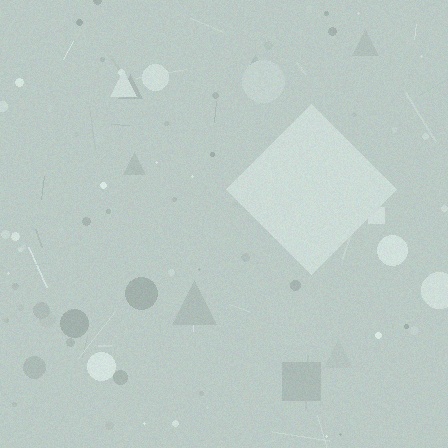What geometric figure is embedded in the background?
A diamond is embedded in the background.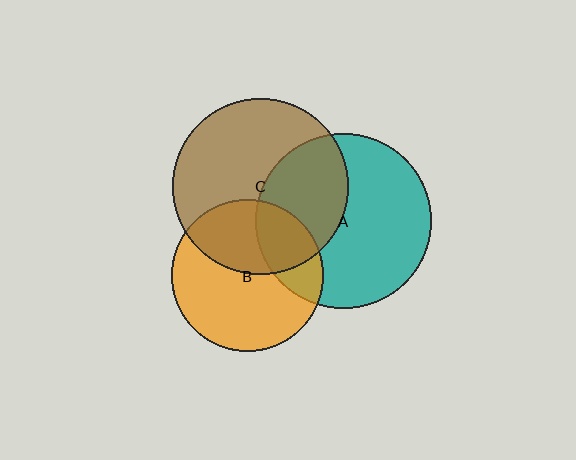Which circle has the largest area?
Circle C (brown).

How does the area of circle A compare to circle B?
Approximately 1.3 times.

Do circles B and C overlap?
Yes.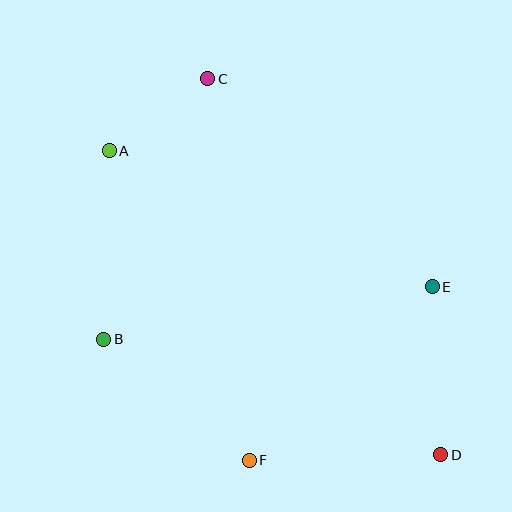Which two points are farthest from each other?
Points A and D are farthest from each other.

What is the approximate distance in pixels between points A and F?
The distance between A and F is approximately 340 pixels.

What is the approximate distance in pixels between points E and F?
The distance between E and F is approximately 252 pixels.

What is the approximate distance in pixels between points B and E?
The distance between B and E is approximately 333 pixels.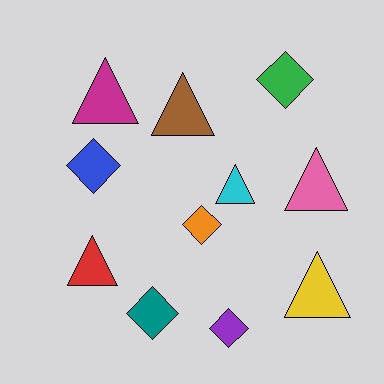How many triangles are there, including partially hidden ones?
There are 6 triangles.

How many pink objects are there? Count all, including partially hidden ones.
There is 1 pink object.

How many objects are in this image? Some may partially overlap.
There are 11 objects.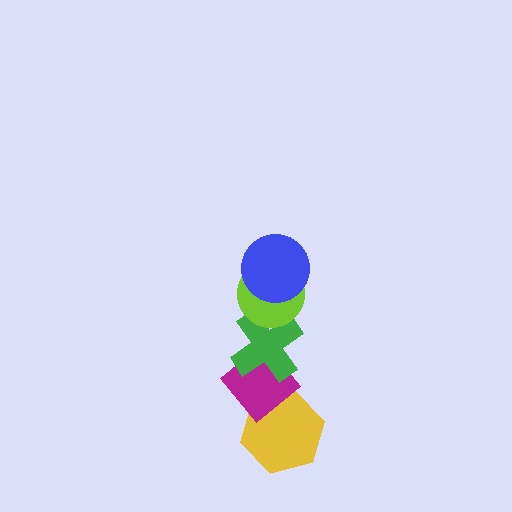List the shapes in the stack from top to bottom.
From top to bottom: the blue circle, the lime circle, the green cross, the magenta diamond, the yellow hexagon.